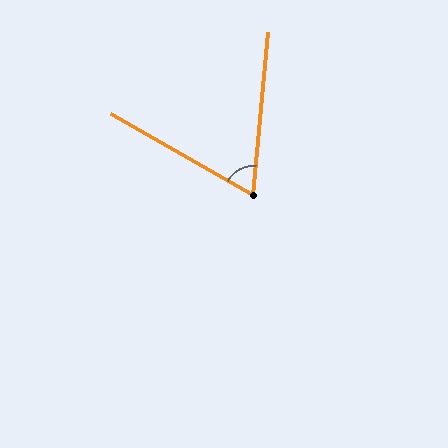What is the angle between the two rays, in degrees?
Approximately 66 degrees.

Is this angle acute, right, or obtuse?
It is acute.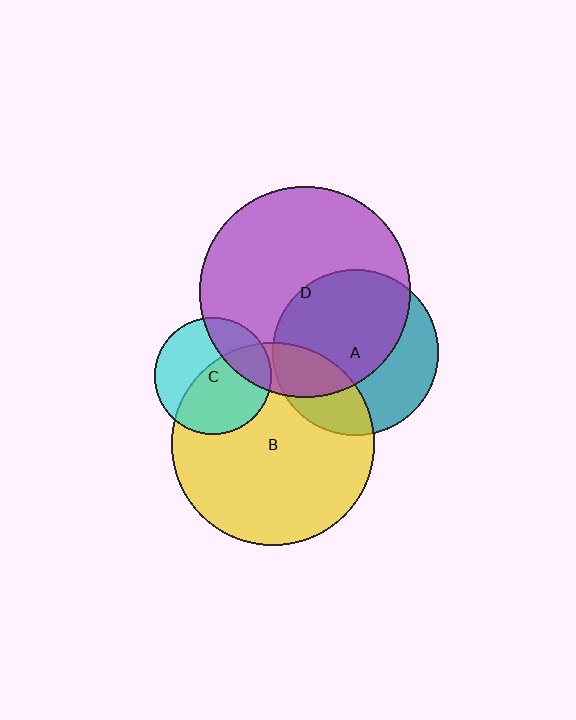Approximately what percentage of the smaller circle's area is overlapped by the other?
Approximately 25%.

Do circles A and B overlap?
Yes.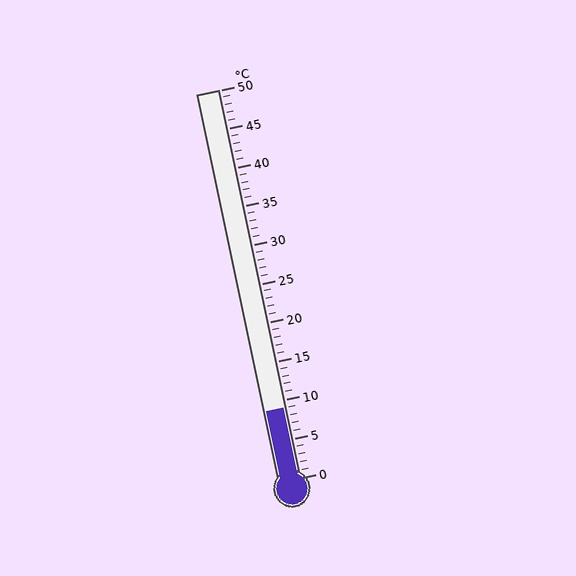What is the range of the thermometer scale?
The thermometer scale ranges from 0°C to 50°C.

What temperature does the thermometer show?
The thermometer shows approximately 9°C.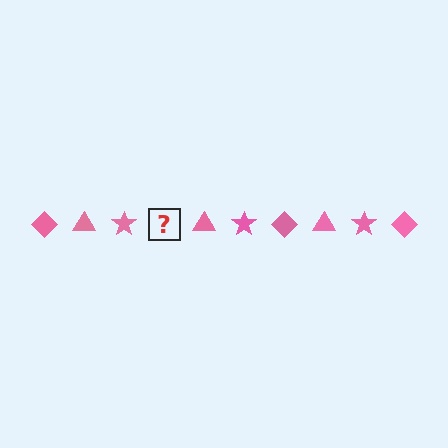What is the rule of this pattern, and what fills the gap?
The rule is that the pattern cycles through diamond, triangle, star shapes in pink. The gap should be filled with a pink diamond.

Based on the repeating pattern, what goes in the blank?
The blank should be a pink diamond.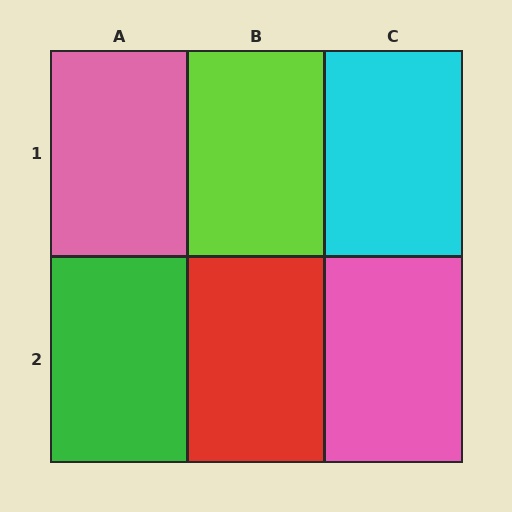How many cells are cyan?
1 cell is cyan.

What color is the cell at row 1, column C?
Cyan.